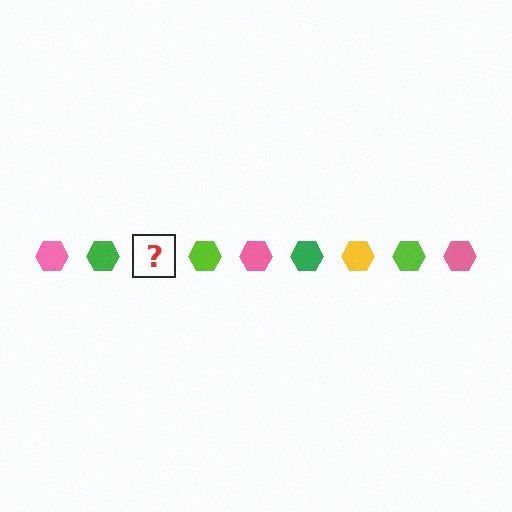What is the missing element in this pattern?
The missing element is a yellow hexagon.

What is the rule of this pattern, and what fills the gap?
The rule is that the pattern cycles through pink, green, yellow, lime hexagons. The gap should be filled with a yellow hexagon.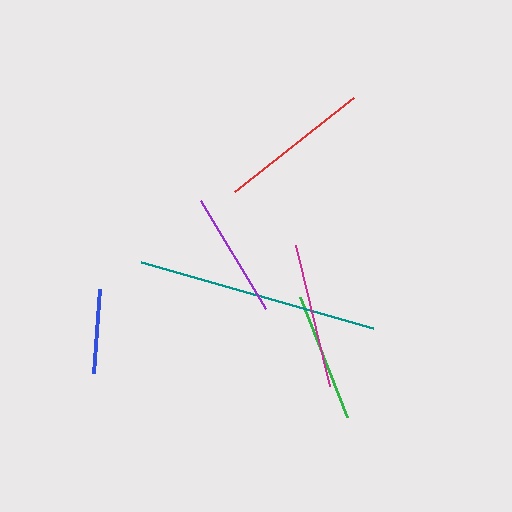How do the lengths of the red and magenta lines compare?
The red and magenta lines are approximately the same length.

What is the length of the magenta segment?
The magenta segment is approximately 145 pixels long.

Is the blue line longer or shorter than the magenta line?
The magenta line is longer than the blue line.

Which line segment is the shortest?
The blue line is the shortest at approximately 85 pixels.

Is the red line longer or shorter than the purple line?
The red line is longer than the purple line.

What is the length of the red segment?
The red segment is approximately 151 pixels long.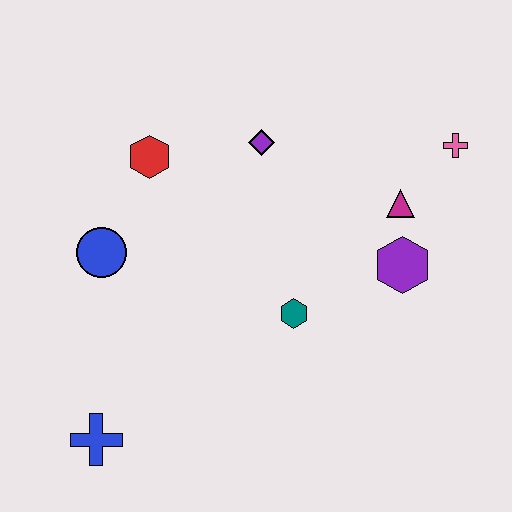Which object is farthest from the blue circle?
The pink cross is farthest from the blue circle.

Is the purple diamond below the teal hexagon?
No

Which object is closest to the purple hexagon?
The magenta triangle is closest to the purple hexagon.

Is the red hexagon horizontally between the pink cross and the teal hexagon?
No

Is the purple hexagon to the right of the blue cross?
Yes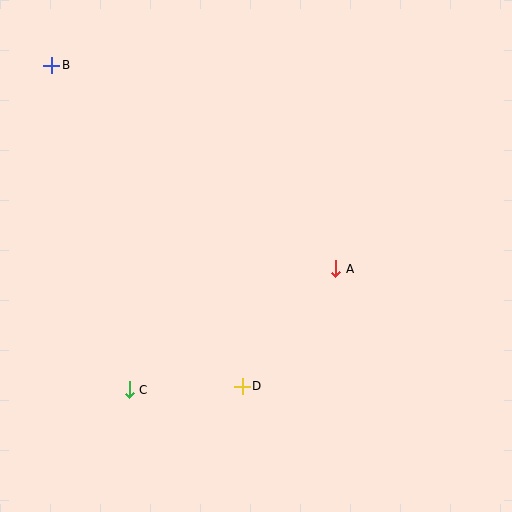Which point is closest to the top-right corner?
Point A is closest to the top-right corner.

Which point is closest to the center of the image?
Point A at (336, 269) is closest to the center.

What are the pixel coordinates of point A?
Point A is at (336, 269).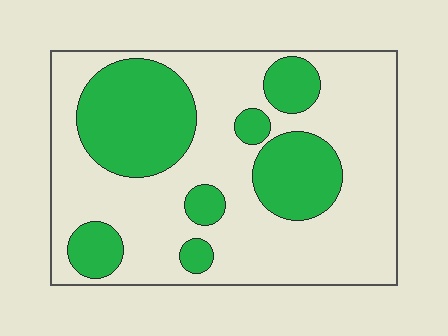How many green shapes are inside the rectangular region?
7.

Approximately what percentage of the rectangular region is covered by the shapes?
Approximately 30%.